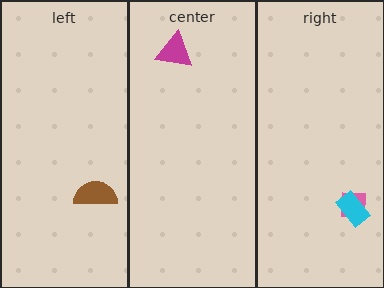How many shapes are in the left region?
1.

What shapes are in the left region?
The brown semicircle.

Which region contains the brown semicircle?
The left region.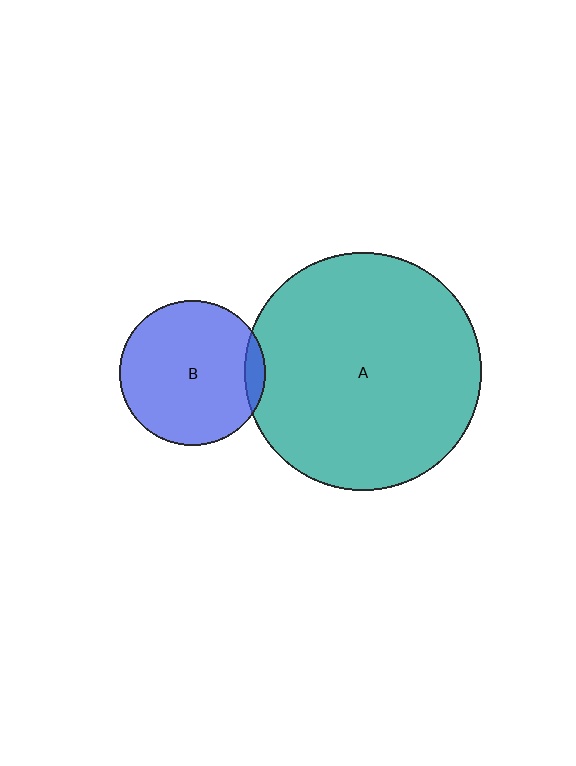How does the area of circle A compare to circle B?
Approximately 2.7 times.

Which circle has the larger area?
Circle A (teal).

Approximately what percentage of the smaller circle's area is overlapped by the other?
Approximately 5%.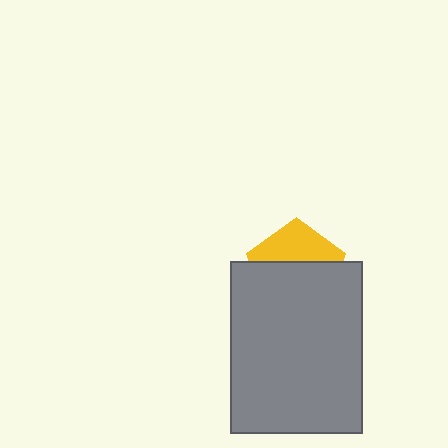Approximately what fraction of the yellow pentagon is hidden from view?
Roughly 60% of the yellow pentagon is hidden behind the gray rectangle.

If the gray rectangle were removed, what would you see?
You would see the complete yellow pentagon.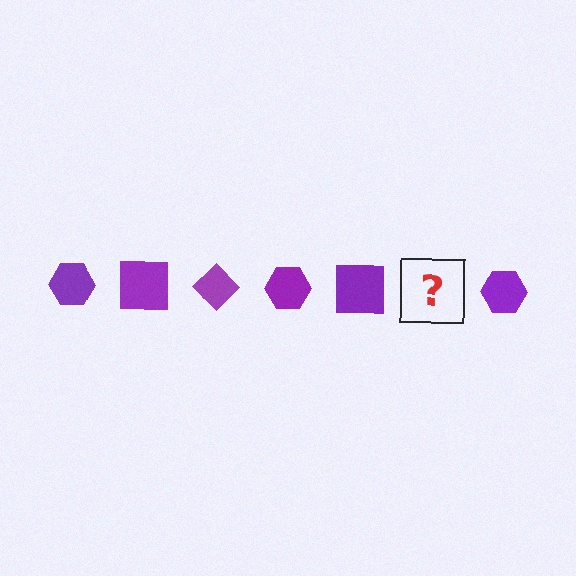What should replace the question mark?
The question mark should be replaced with a purple diamond.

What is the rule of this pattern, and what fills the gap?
The rule is that the pattern cycles through hexagon, square, diamond shapes in purple. The gap should be filled with a purple diamond.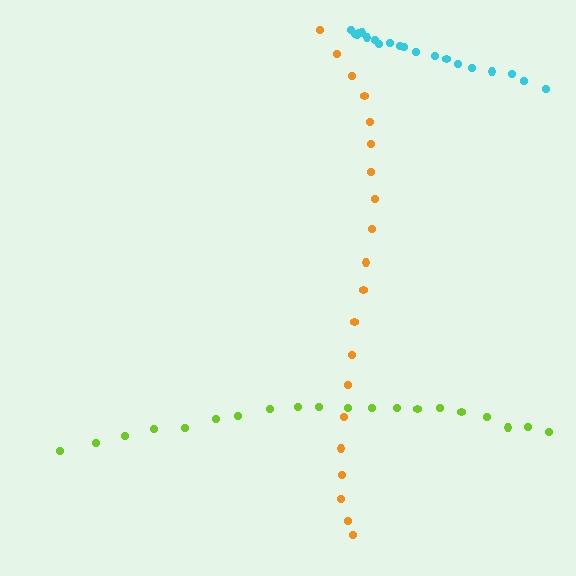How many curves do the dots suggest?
There are 3 distinct paths.